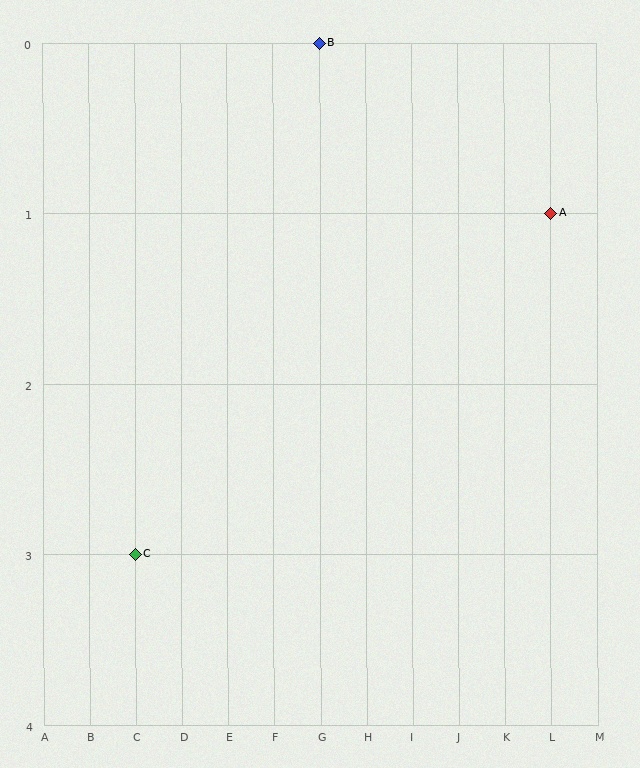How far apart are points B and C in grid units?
Points B and C are 4 columns and 3 rows apart (about 5.0 grid units diagonally).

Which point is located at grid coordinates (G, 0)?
Point B is at (G, 0).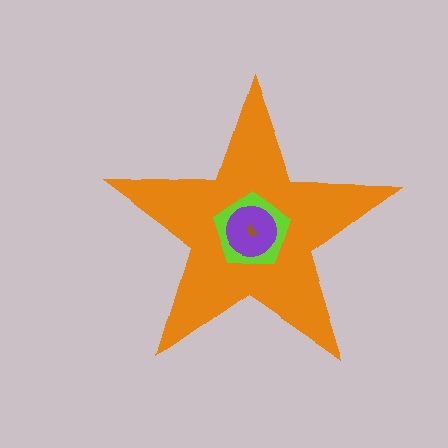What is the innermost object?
The brown semicircle.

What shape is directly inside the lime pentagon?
The purple circle.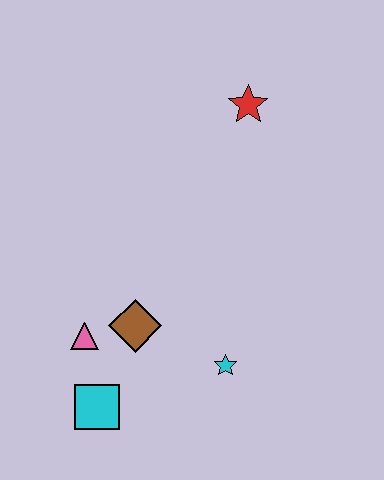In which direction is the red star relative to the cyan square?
The red star is above the cyan square.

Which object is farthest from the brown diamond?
The red star is farthest from the brown diamond.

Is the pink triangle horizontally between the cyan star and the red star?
No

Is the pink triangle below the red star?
Yes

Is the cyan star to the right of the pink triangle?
Yes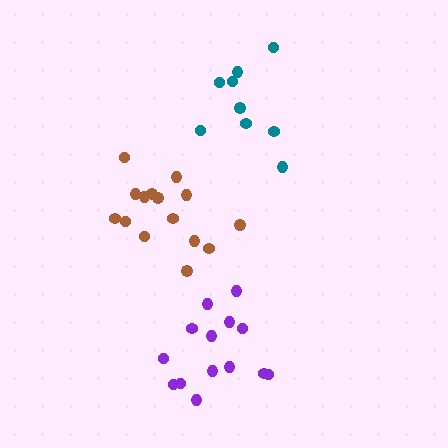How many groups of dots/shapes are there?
There are 3 groups.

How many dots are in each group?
Group 1: 15 dots, Group 2: 14 dots, Group 3: 9 dots (38 total).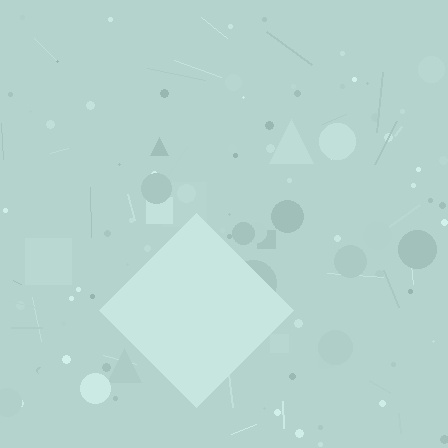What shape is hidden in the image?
A diamond is hidden in the image.